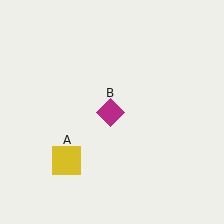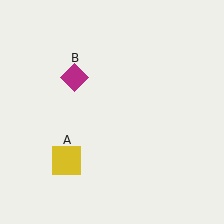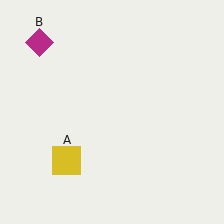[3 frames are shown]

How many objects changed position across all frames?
1 object changed position: magenta diamond (object B).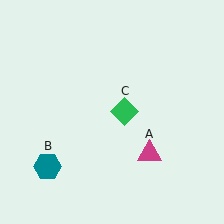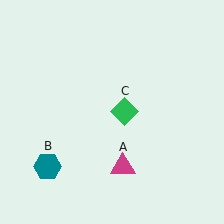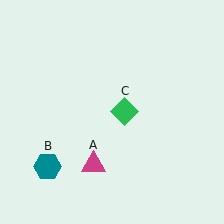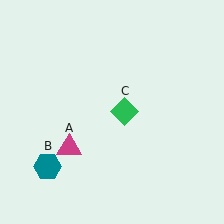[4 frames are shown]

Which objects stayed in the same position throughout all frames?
Teal hexagon (object B) and green diamond (object C) remained stationary.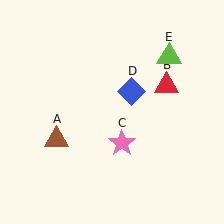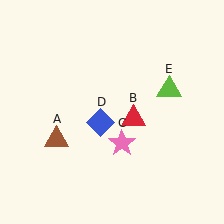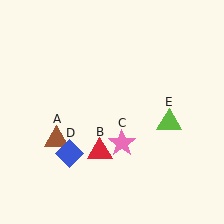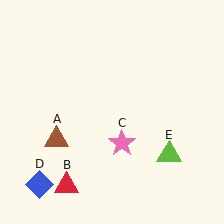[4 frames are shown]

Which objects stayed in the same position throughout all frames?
Brown triangle (object A) and pink star (object C) remained stationary.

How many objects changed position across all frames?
3 objects changed position: red triangle (object B), blue diamond (object D), lime triangle (object E).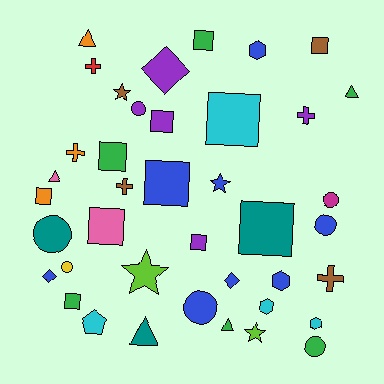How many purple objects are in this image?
There are 5 purple objects.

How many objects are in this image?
There are 40 objects.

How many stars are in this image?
There are 4 stars.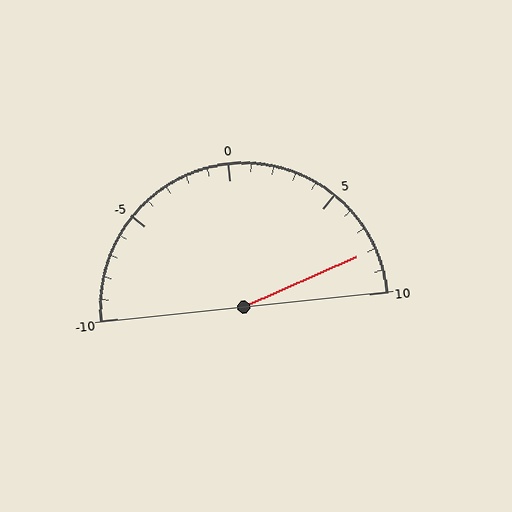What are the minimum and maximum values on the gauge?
The gauge ranges from -10 to 10.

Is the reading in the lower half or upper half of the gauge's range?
The reading is in the upper half of the range (-10 to 10).